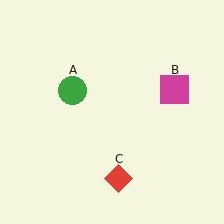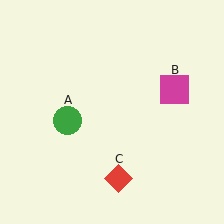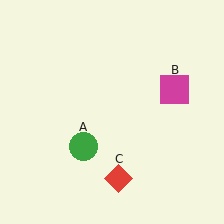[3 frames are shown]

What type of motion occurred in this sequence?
The green circle (object A) rotated counterclockwise around the center of the scene.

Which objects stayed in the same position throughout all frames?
Magenta square (object B) and red diamond (object C) remained stationary.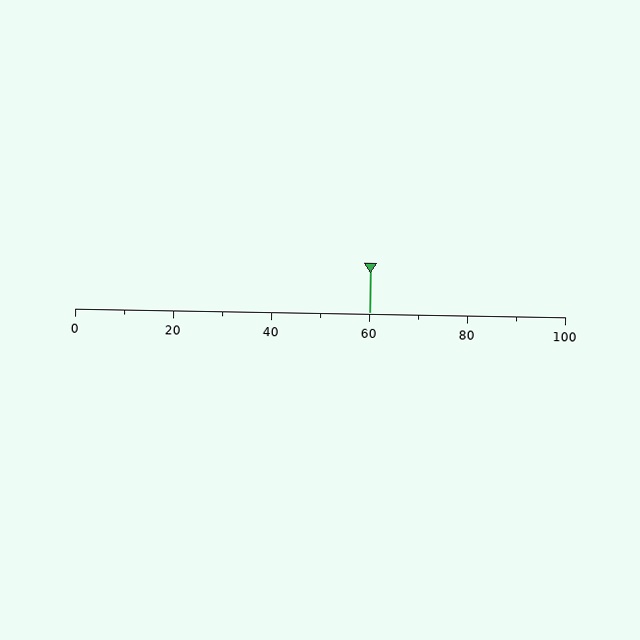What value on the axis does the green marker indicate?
The marker indicates approximately 60.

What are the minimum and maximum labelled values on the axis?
The axis runs from 0 to 100.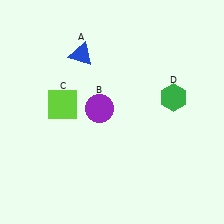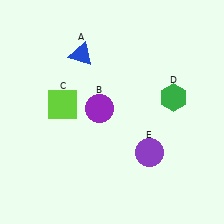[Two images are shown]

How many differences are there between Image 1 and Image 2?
There is 1 difference between the two images.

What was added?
A purple circle (E) was added in Image 2.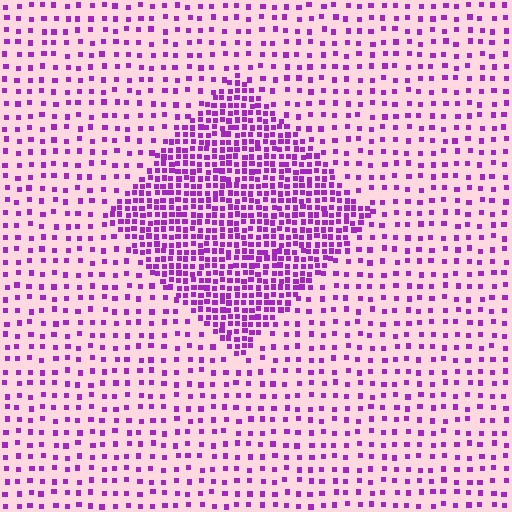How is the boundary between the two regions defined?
The boundary is defined by a change in element density (approximately 2.8x ratio). All elements are the same color, size, and shape.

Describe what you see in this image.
The image contains small purple elements arranged at two different densities. A diamond-shaped region is visible where the elements are more densely packed than the surrounding area.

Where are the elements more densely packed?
The elements are more densely packed inside the diamond boundary.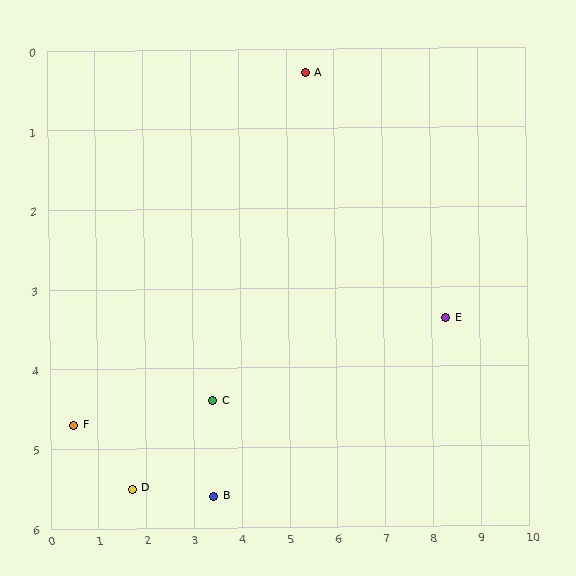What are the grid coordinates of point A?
Point A is at approximately (5.4, 0.3).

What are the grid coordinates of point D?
Point D is at approximately (1.7, 5.5).